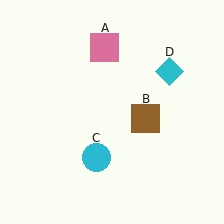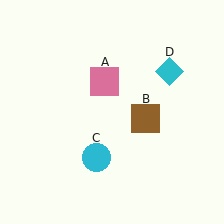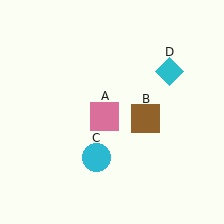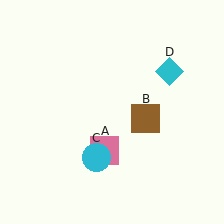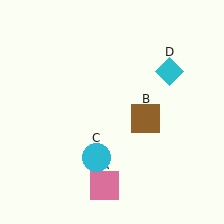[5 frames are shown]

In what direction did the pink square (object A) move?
The pink square (object A) moved down.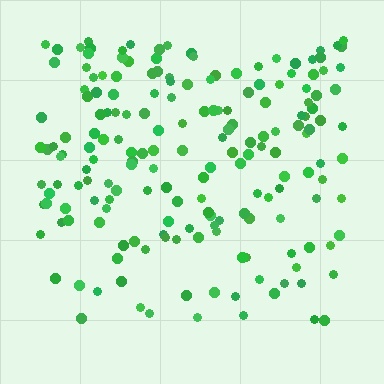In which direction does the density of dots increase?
From bottom to top, with the top side densest.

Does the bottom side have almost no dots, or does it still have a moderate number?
Still a moderate number, just noticeably fewer than the top.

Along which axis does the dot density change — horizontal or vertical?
Vertical.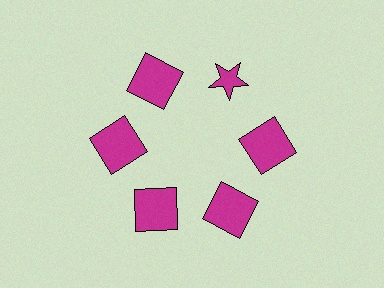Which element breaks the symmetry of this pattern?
The magenta star at roughly the 1 o'clock position breaks the symmetry. All other shapes are magenta squares.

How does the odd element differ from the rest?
It has a different shape: star instead of square.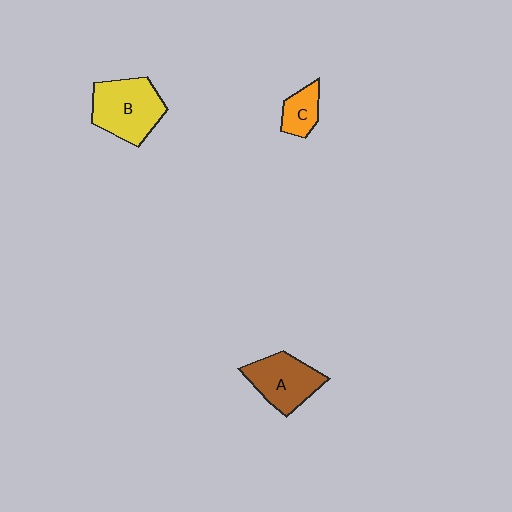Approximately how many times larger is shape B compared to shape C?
Approximately 2.3 times.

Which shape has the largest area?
Shape B (yellow).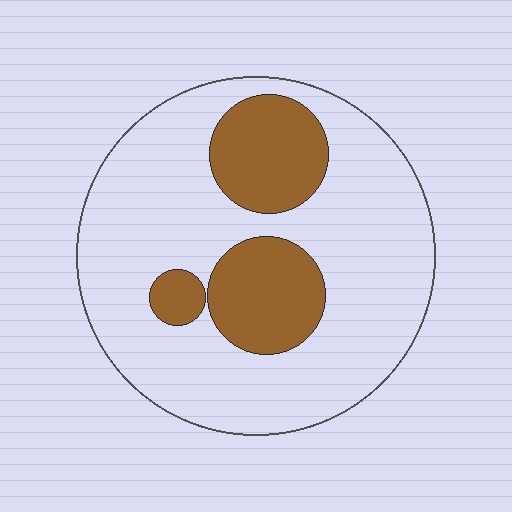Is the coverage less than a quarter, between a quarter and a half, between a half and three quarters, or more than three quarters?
Less than a quarter.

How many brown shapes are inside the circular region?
3.